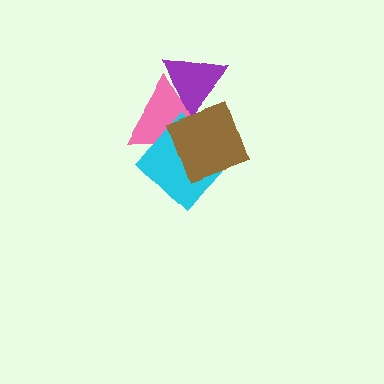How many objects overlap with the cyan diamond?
2 objects overlap with the cyan diamond.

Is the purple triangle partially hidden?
Yes, it is partially covered by another shape.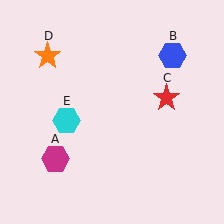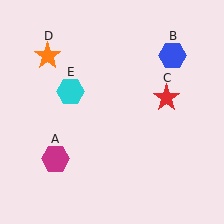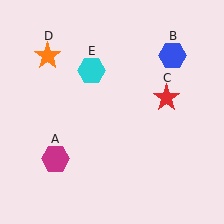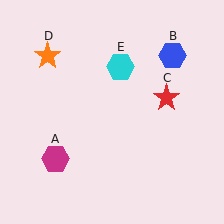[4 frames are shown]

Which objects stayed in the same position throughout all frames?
Magenta hexagon (object A) and blue hexagon (object B) and red star (object C) and orange star (object D) remained stationary.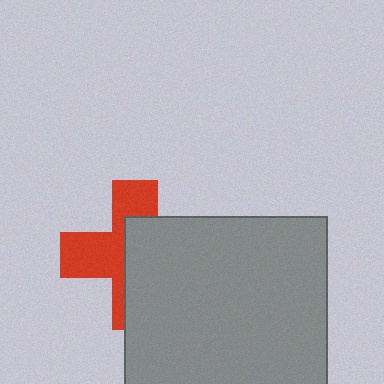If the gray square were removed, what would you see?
You would see the complete red cross.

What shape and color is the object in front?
The object in front is a gray square.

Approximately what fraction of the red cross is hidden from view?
Roughly 54% of the red cross is hidden behind the gray square.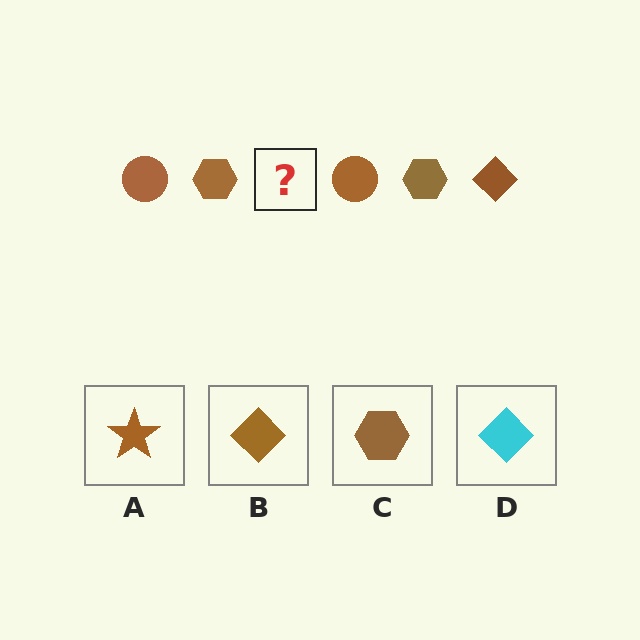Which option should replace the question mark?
Option B.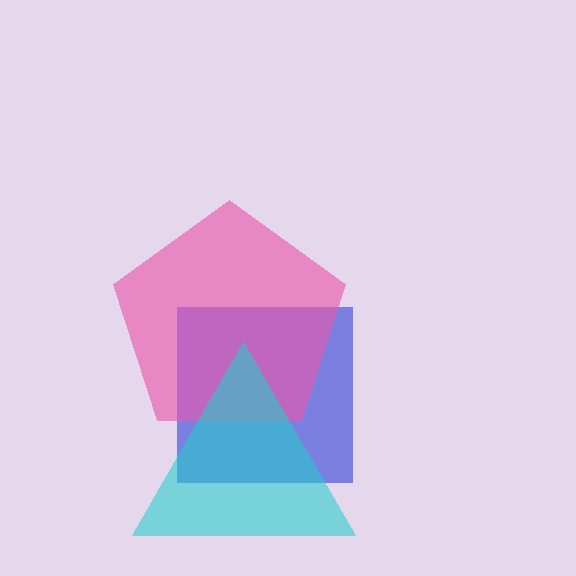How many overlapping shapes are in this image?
There are 3 overlapping shapes in the image.